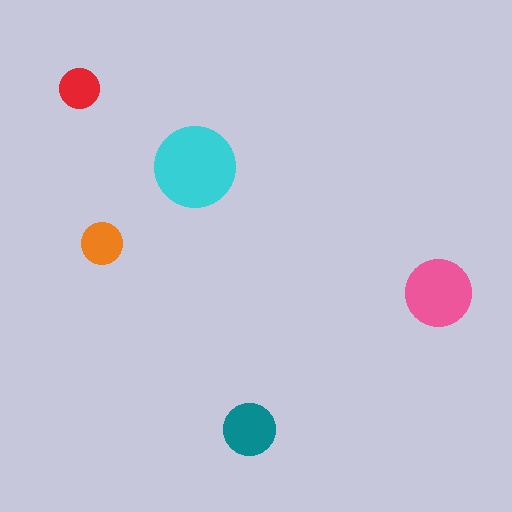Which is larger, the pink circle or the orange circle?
The pink one.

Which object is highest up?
The red circle is topmost.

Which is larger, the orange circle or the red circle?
The orange one.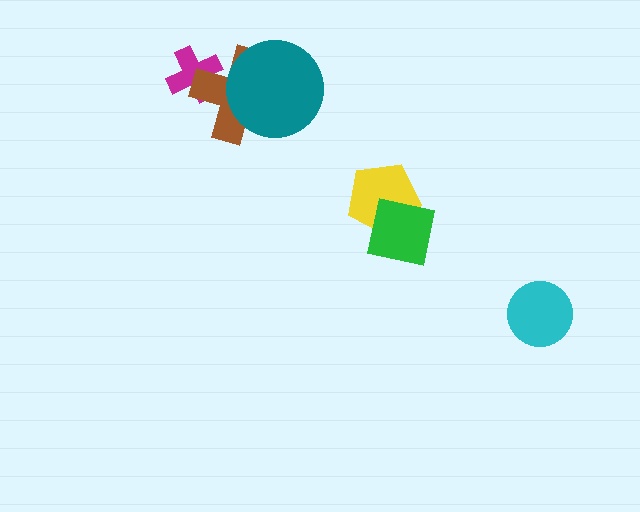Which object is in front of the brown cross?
The teal circle is in front of the brown cross.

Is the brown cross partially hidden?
Yes, it is partially covered by another shape.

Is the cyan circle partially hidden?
No, no other shape covers it.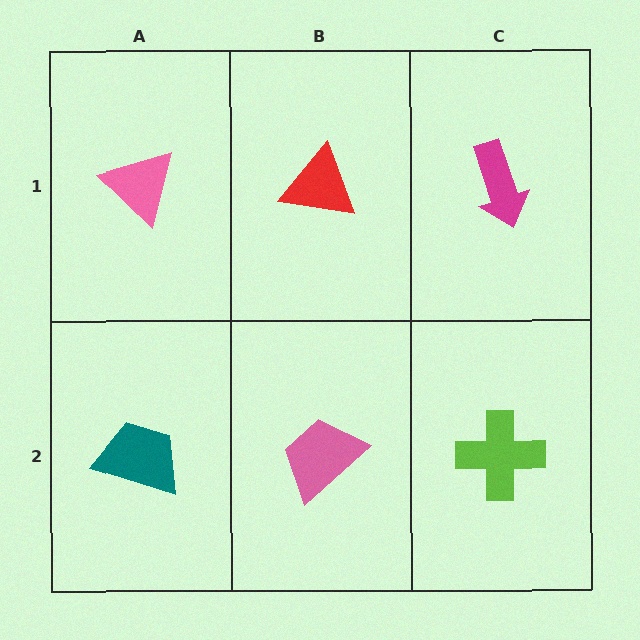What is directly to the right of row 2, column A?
A pink trapezoid.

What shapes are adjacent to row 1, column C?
A lime cross (row 2, column C), a red triangle (row 1, column B).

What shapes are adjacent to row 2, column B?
A red triangle (row 1, column B), a teal trapezoid (row 2, column A), a lime cross (row 2, column C).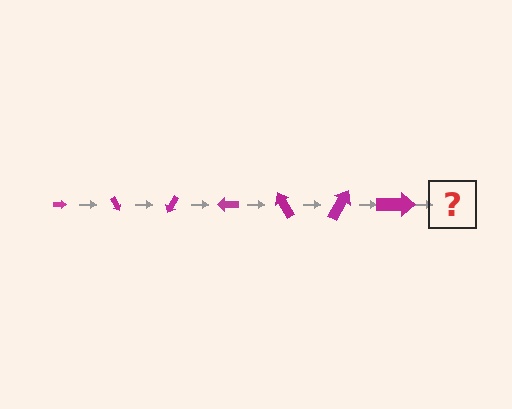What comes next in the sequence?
The next element should be an arrow, larger than the previous one and rotated 420 degrees from the start.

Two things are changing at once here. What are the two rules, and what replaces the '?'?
The two rules are that the arrow grows larger each step and it rotates 60 degrees each step. The '?' should be an arrow, larger than the previous one and rotated 420 degrees from the start.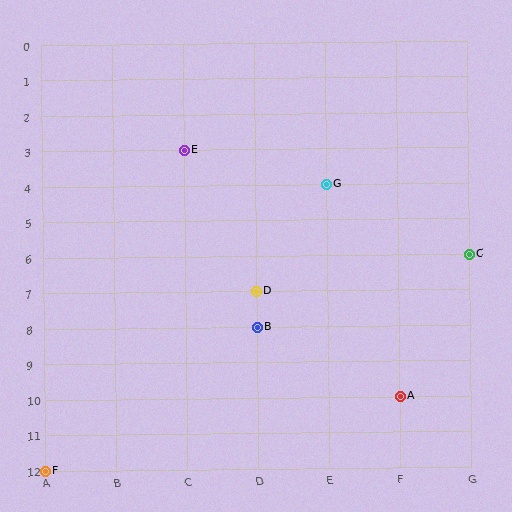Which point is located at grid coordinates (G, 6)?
Point C is at (G, 6).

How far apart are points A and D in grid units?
Points A and D are 2 columns and 3 rows apart (about 3.6 grid units diagonally).